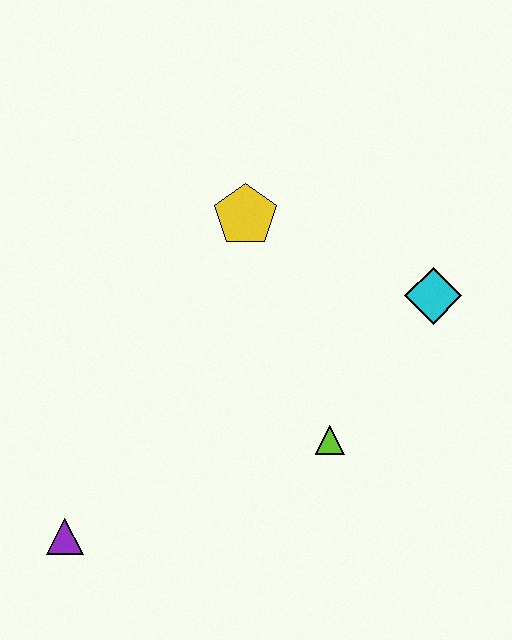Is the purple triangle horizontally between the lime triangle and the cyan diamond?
No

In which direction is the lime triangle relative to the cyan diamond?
The lime triangle is below the cyan diamond.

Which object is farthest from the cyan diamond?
The purple triangle is farthest from the cyan diamond.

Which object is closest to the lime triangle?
The cyan diamond is closest to the lime triangle.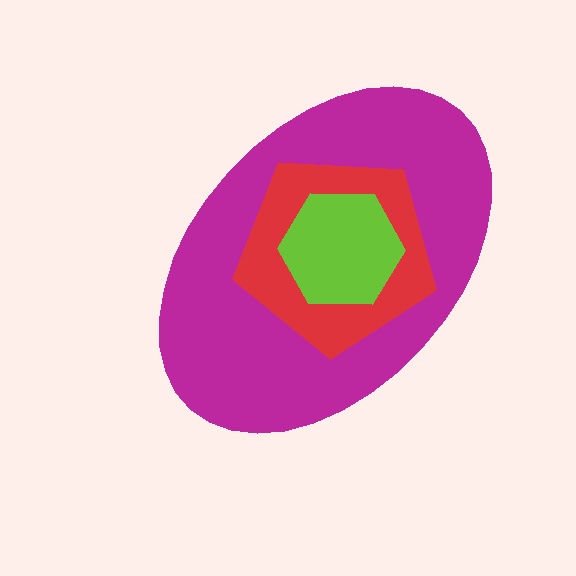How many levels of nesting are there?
3.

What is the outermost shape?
The magenta ellipse.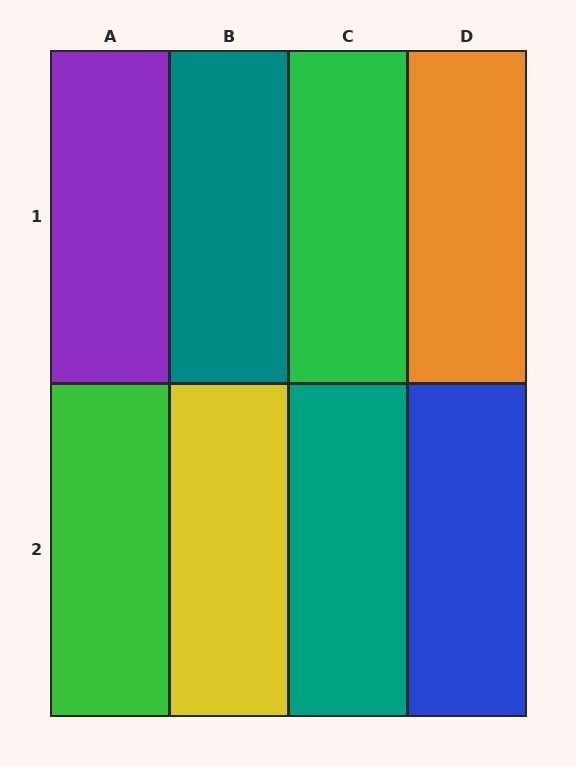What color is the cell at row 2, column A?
Green.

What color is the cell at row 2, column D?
Blue.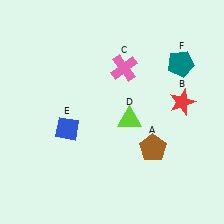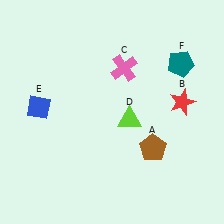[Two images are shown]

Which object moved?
The blue diamond (E) moved left.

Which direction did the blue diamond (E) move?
The blue diamond (E) moved left.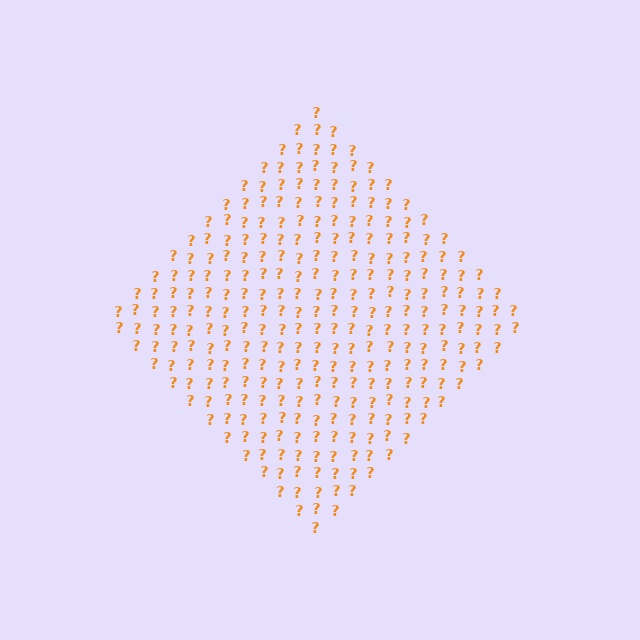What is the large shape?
The large shape is a diamond.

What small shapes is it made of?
It is made of small question marks.